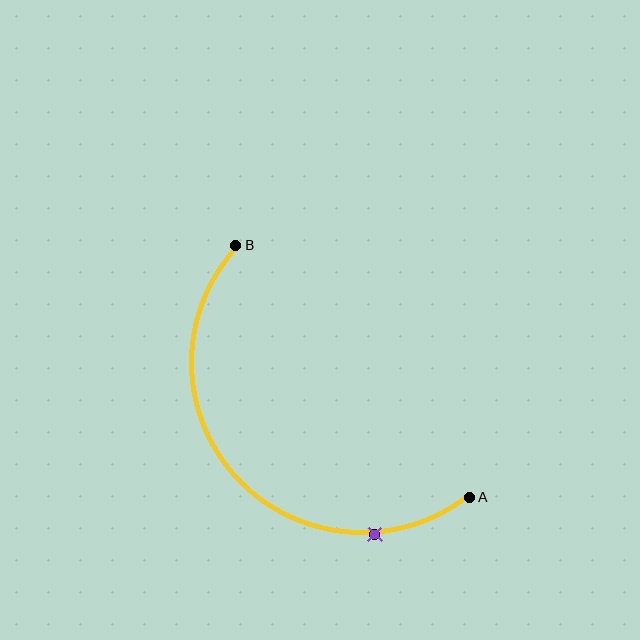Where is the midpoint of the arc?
The arc midpoint is the point on the curve farthest from the straight line joining A and B. It sits below and to the left of that line.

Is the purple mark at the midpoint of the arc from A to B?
No. The purple mark lies on the arc but is closer to endpoint A. The arc midpoint would be at the point on the curve equidistant along the arc from both A and B.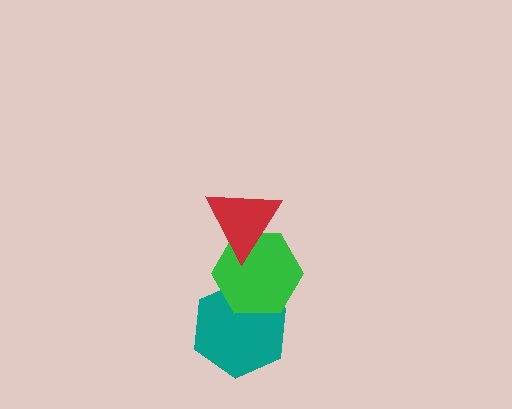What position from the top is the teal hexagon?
The teal hexagon is 3rd from the top.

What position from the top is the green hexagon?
The green hexagon is 2nd from the top.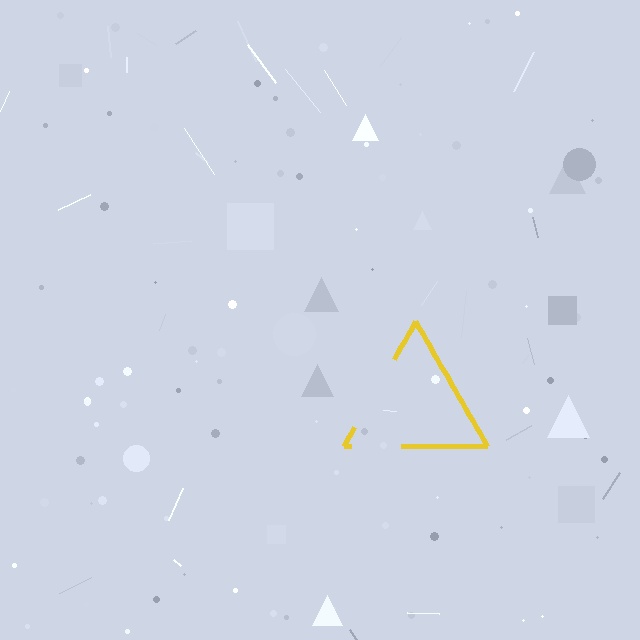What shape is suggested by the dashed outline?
The dashed outline suggests a triangle.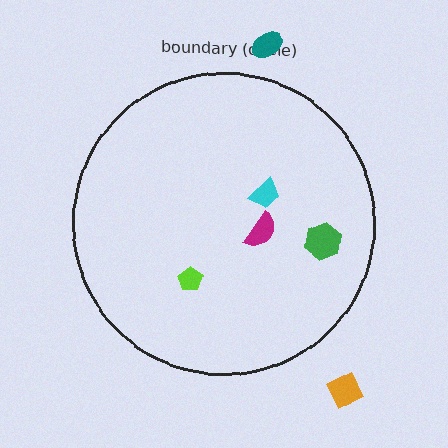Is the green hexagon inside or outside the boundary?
Inside.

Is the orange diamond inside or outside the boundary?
Outside.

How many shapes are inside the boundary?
4 inside, 2 outside.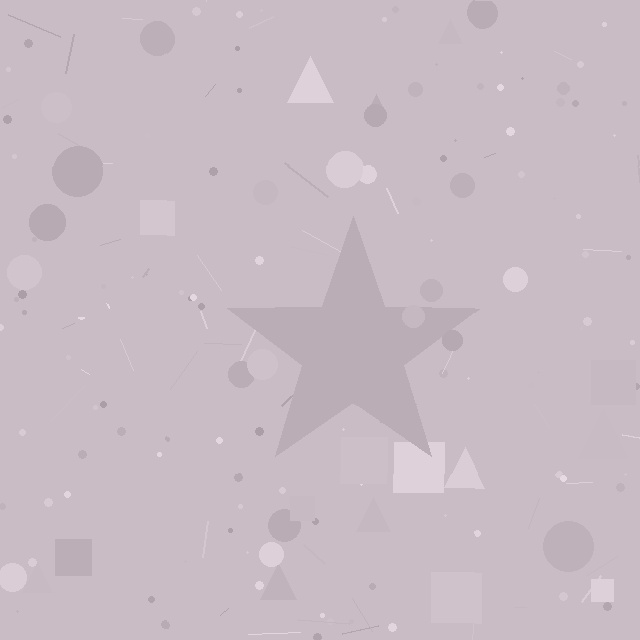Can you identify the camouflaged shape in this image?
The camouflaged shape is a star.